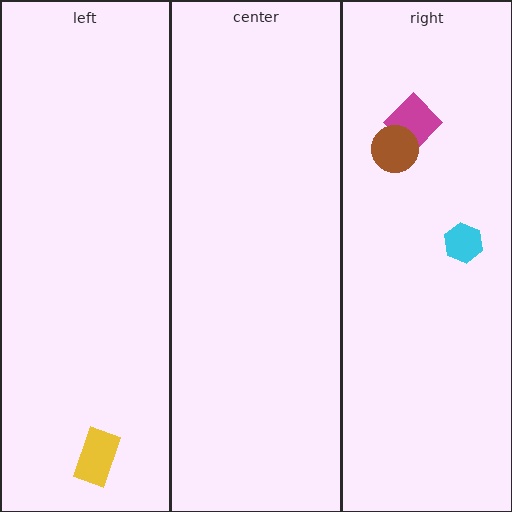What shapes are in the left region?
The yellow rectangle.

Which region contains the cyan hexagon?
The right region.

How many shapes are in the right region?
3.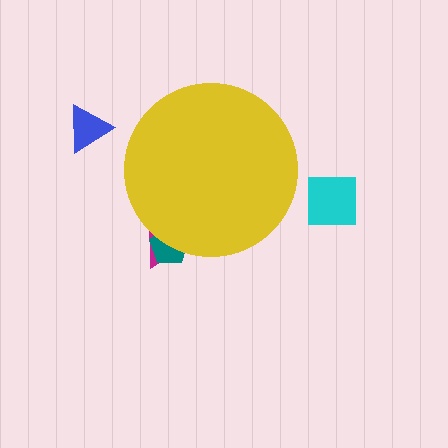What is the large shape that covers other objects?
A yellow circle.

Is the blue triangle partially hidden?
No, the blue triangle is fully visible.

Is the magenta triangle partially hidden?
Yes, the magenta triangle is partially hidden behind the yellow circle.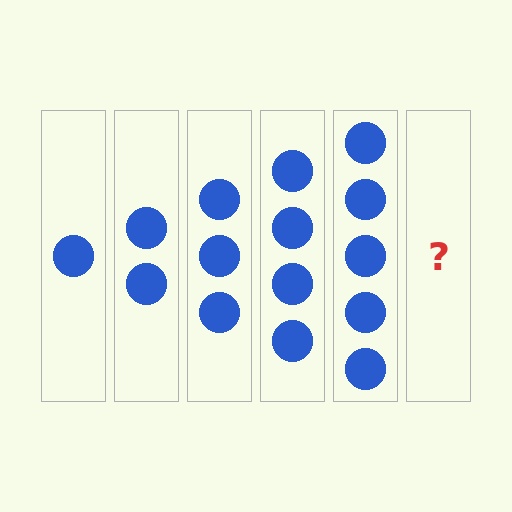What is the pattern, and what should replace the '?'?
The pattern is that each step adds one more circle. The '?' should be 6 circles.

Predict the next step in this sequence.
The next step is 6 circles.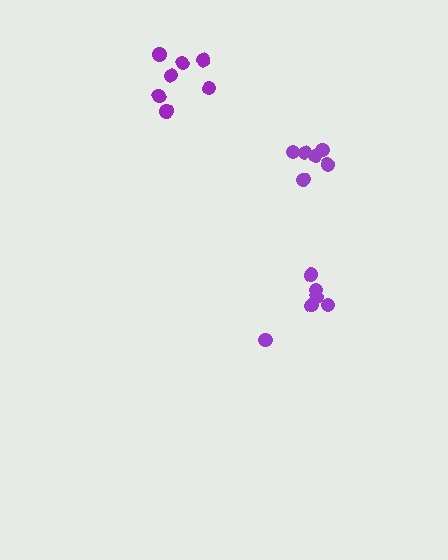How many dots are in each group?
Group 1: 6 dots, Group 2: 6 dots, Group 3: 7 dots (19 total).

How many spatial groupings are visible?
There are 3 spatial groupings.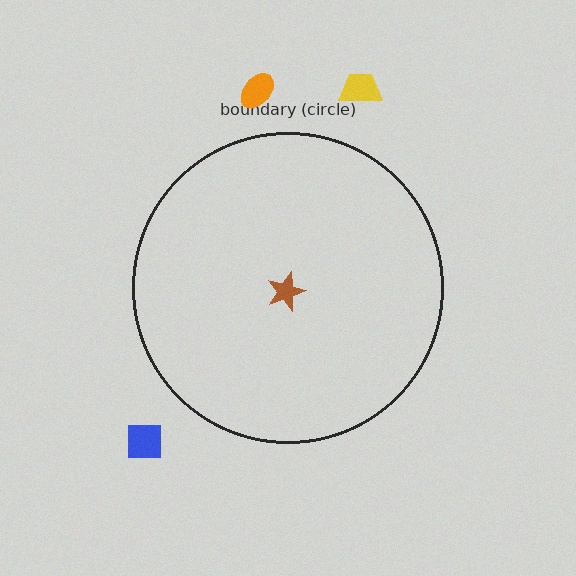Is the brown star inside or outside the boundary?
Inside.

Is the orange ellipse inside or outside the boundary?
Outside.